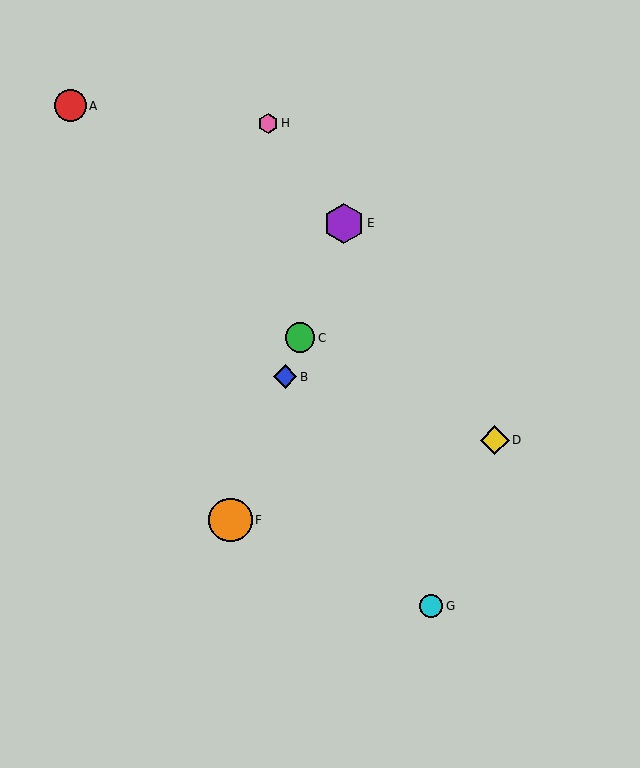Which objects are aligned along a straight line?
Objects B, C, E, F are aligned along a straight line.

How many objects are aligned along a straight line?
4 objects (B, C, E, F) are aligned along a straight line.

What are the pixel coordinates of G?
Object G is at (431, 606).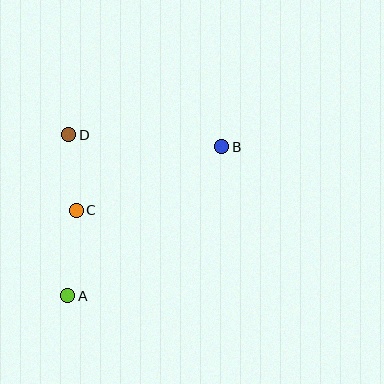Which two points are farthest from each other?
Points A and B are farthest from each other.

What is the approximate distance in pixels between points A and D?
The distance between A and D is approximately 161 pixels.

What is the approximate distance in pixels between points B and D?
The distance between B and D is approximately 154 pixels.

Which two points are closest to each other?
Points C and D are closest to each other.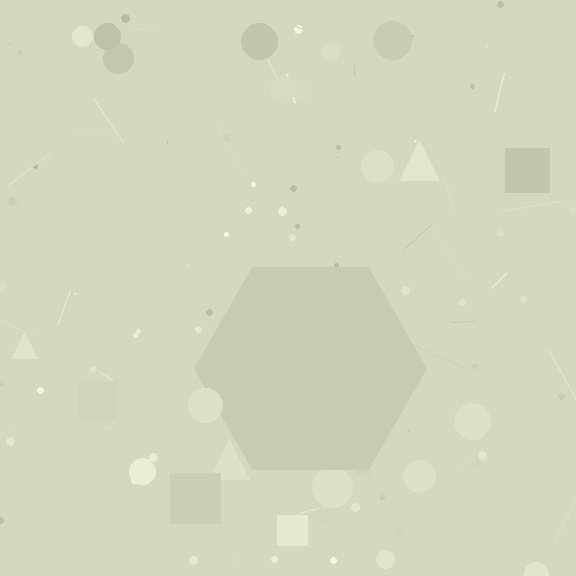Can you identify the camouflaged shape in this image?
The camouflaged shape is a hexagon.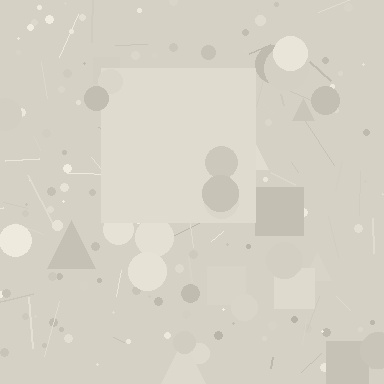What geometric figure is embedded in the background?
A square is embedded in the background.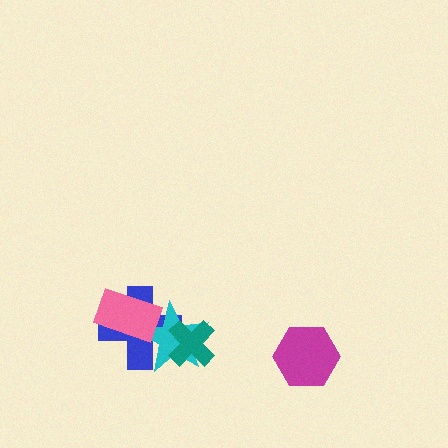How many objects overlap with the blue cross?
3 objects overlap with the blue cross.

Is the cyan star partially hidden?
Yes, it is partially covered by another shape.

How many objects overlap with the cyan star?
3 objects overlap with the cyan star.